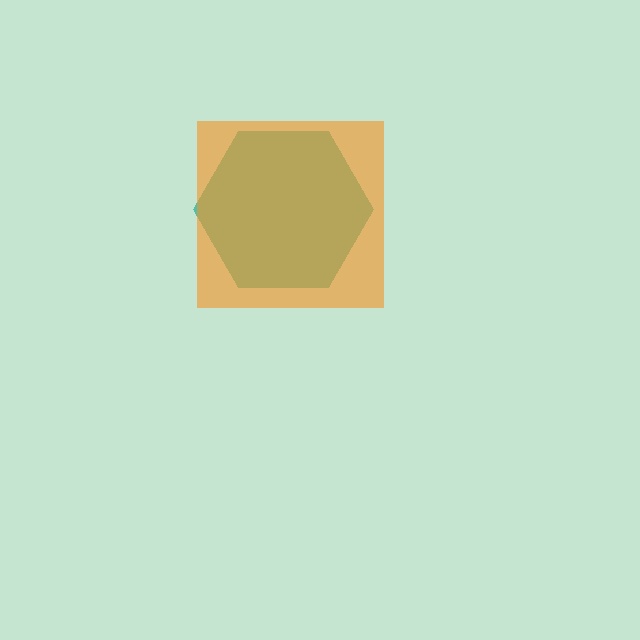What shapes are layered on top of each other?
The layered shapes are: a teal hexagon, an orange square.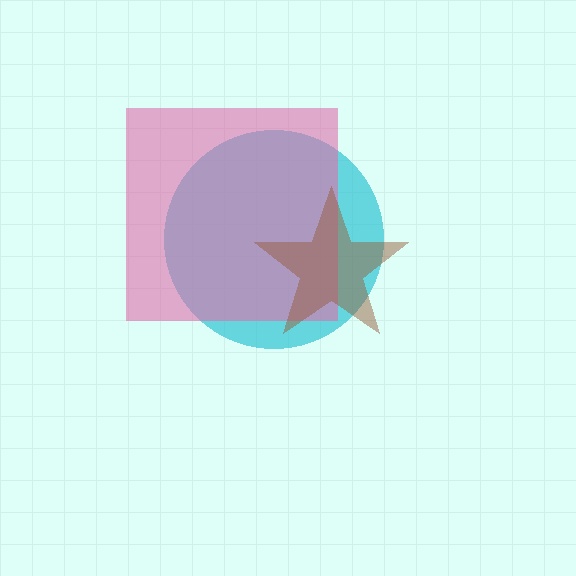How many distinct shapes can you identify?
There are 3 distinct shapes: a cyan circle, a pink square, a brown star.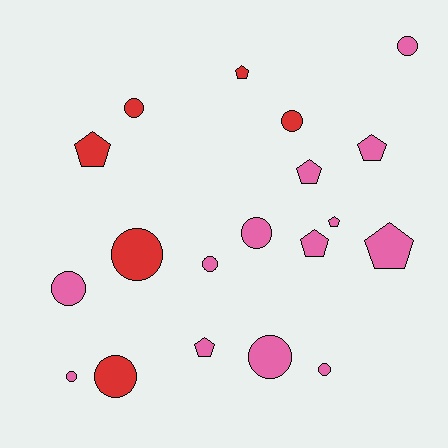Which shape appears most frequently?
Circle, with 11 objects.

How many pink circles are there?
There are 7 pink circles.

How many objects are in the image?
There are 19 objects.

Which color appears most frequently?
Pink, with 13 objects.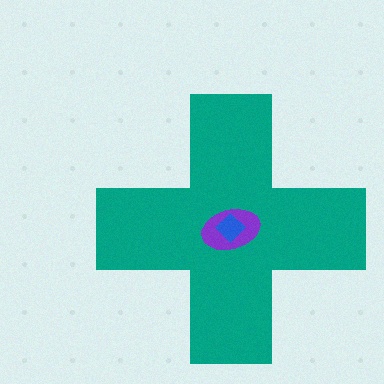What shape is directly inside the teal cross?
The purple ellipse.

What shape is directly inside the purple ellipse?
The blue diamond.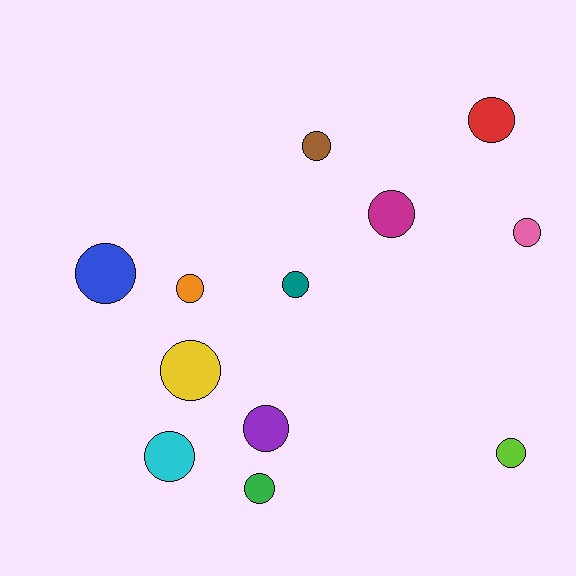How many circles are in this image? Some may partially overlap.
There are 12 circles.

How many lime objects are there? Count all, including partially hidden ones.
There is 1 lime object.